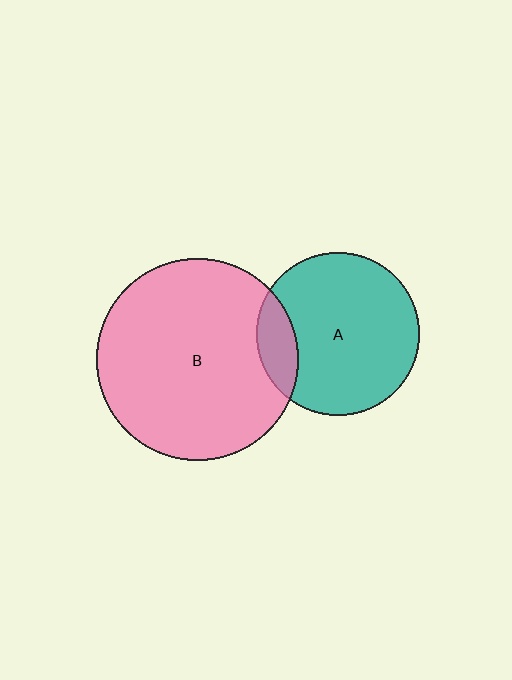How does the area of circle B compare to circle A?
Approximately 1.5 times.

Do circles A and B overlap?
Yes.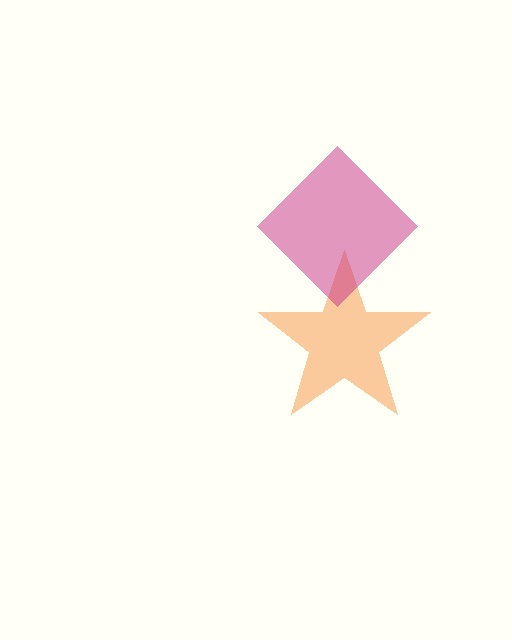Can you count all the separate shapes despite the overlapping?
Yes, there are 2 separate shapes.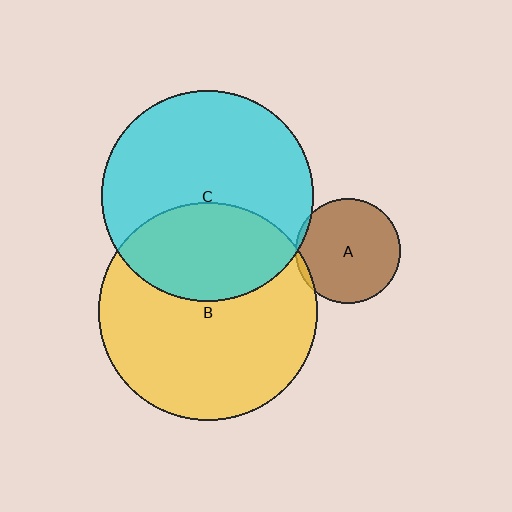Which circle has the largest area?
Circle B (yellow).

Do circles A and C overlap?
Yes.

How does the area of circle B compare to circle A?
Approximately 4.3 times.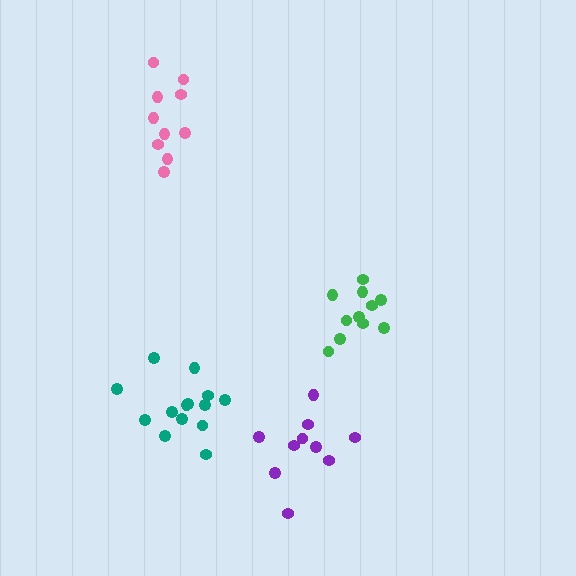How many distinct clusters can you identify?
There are 4 distinct clusters.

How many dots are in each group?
Group 1: 11 dots, Group 2: 14 dots, Group 3: 10 dots, Group 4: 10 dots (45 total).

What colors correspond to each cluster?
The clusters are colored: green, teal, pink, purple.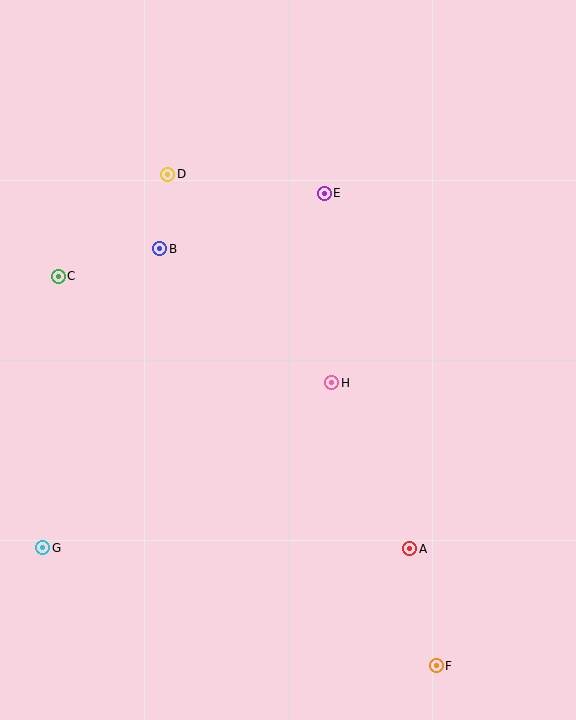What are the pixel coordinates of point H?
Point H is at (332, 383).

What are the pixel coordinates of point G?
Point G is at (43, 548).